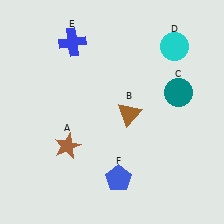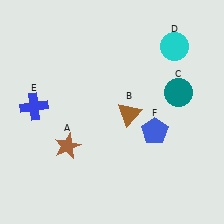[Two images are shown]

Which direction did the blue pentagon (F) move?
The blue pentagon (F) moved up.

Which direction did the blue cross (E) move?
The blue cross (E) moved down.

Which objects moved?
The objects that moved are: the blue cross (E), the blue pentagon (F).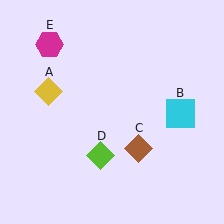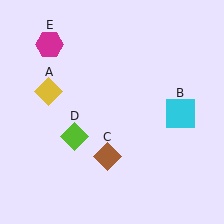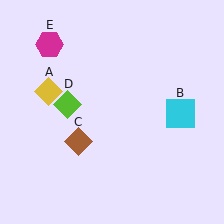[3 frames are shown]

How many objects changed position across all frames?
2 objects changed position: brown diamond (object C), lime diamond (object D).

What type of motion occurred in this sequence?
The brown diamond (object C), lime diamond (object D) rotated clockwise around the center of the scene.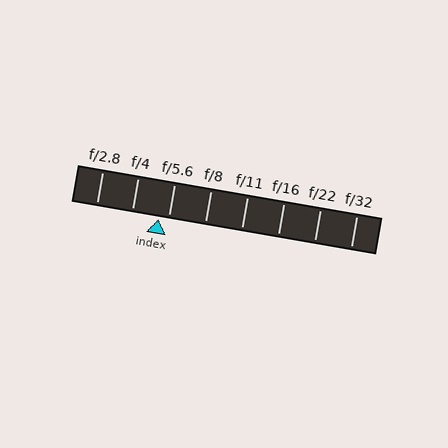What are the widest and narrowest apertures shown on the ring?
The widest aperture shown is f/2.8 and the narrowest is f/32.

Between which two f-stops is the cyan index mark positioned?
The index mark is between f/4 and f/5.6.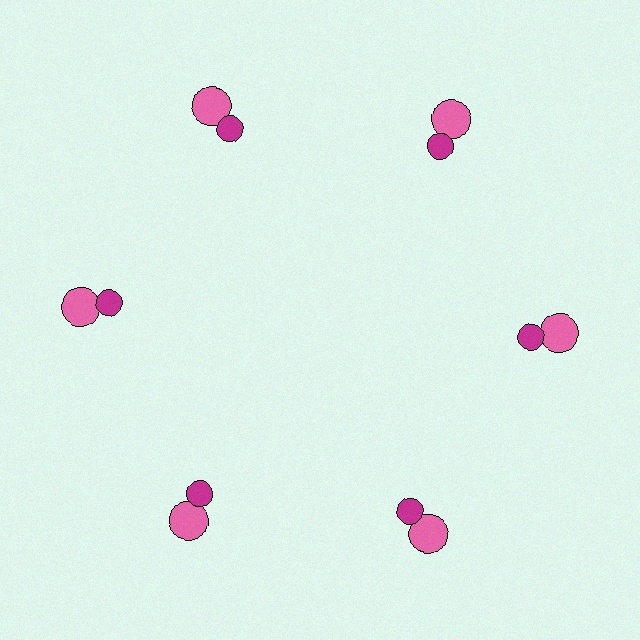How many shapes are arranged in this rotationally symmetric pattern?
There are 12 shapes, arranged in 6 groups of 2.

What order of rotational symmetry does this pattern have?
This pattern has 6-fold rotational symmetry.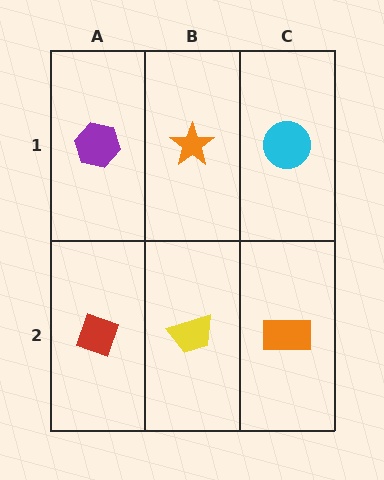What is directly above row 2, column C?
A cyan circle.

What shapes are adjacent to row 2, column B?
An orange star (row 1, column B), a red diamond (row 2, column A), an orange rectangle (row 2, column C).